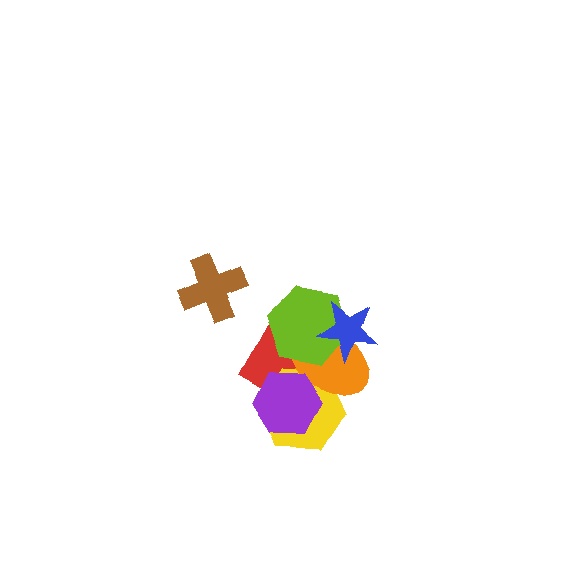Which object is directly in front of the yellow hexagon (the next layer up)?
The orange ellipse is directly in front of the yellow hexagon.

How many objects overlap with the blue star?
2 objects overlap with the blue star.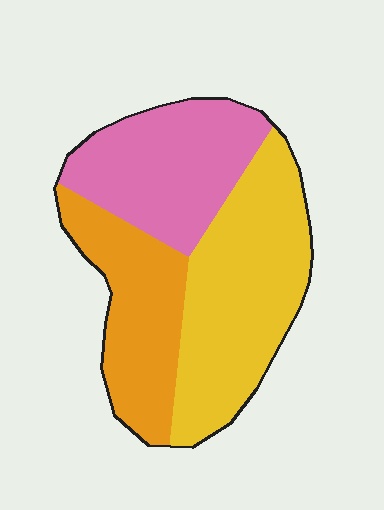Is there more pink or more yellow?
Yellow.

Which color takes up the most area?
Yellow, at roughly 40%.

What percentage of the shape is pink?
Pink takes up about one third (1/3) of the shape.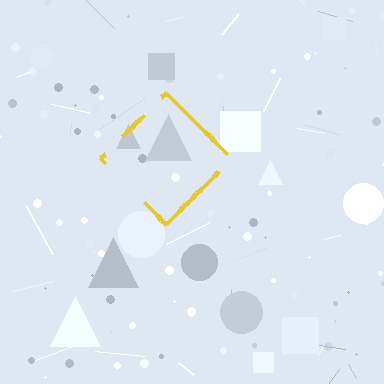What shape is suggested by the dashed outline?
The dashed outline suggests a diamond.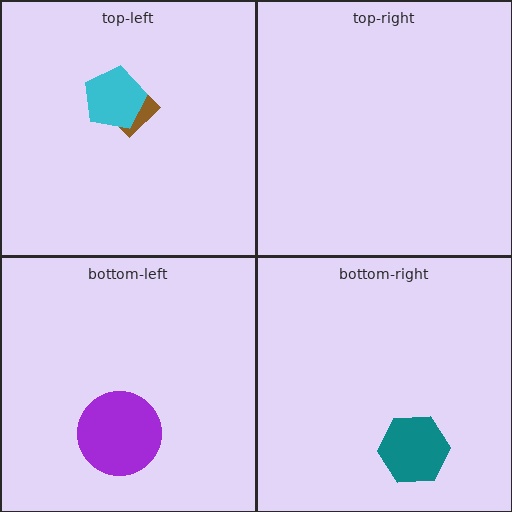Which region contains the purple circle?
The bottom-left region.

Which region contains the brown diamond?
The top-left region.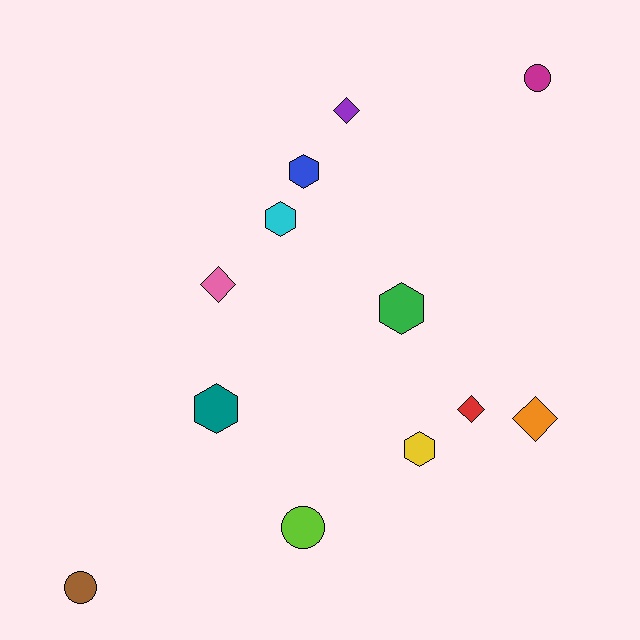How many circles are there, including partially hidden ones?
There are 3 circles.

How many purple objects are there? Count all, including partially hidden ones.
There is 1 purple object.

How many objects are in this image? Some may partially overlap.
There are 12 objects.